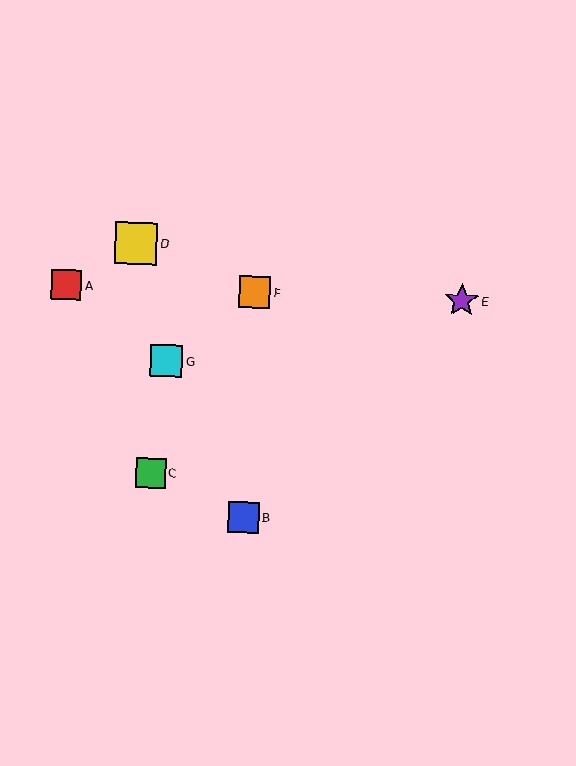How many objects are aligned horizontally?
3 objects (A, E, F) are aligned horizontally.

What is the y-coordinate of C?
Object C is at y≈473.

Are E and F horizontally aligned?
Yes, both are at y≈301.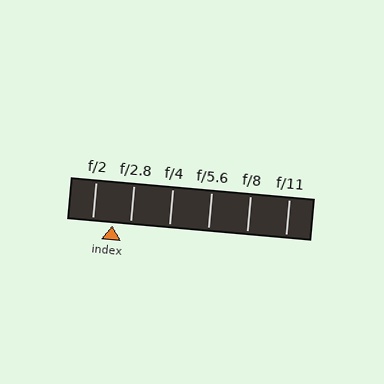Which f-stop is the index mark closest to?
The index mark is closest to f/2.8.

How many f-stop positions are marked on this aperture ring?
There are 6 f-stop positions marked.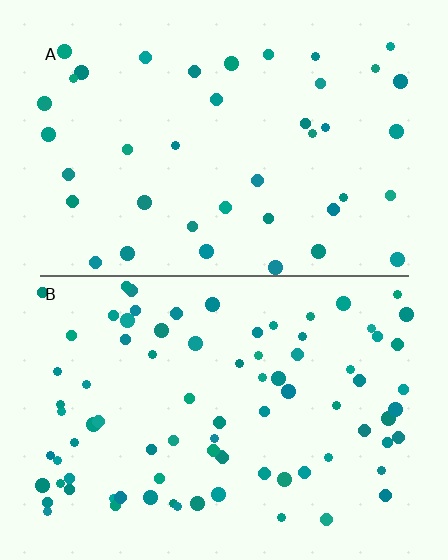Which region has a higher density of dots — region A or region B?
B (the bottom).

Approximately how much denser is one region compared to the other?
Approximately 2.0× — region B over region A.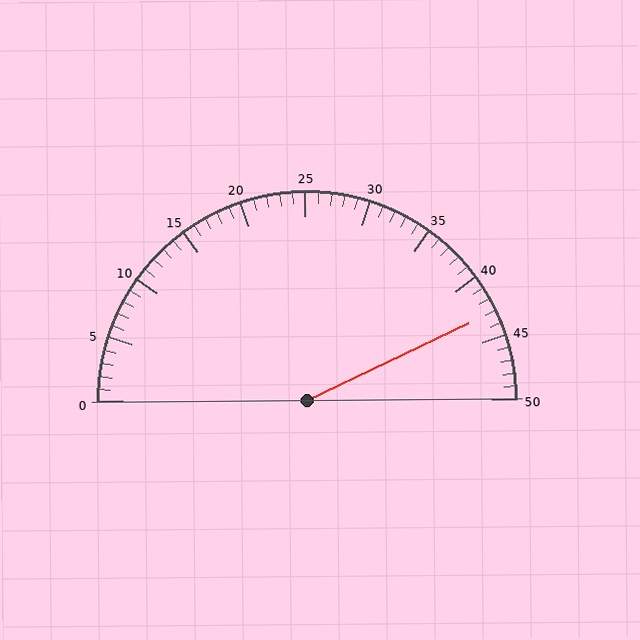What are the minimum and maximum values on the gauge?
The gauge ranges from 0 to 50.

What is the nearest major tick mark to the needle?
The nearest major tick mark is 45.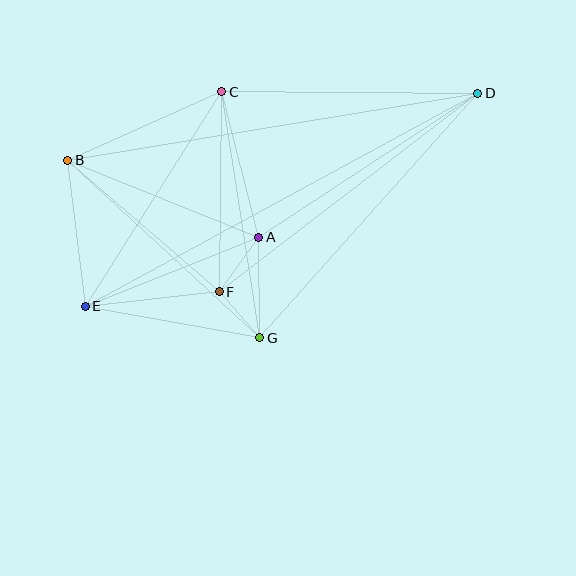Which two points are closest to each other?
Points F and G are closest to each other.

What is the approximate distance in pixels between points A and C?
The distance between A and C is approximately 150 pixels.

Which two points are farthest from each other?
Points D and E are farthest from each other.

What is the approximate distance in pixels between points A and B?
The distance between A and B is approximately 206 pixels.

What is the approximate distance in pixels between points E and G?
The distance between E and G is approximately 177 pixels.